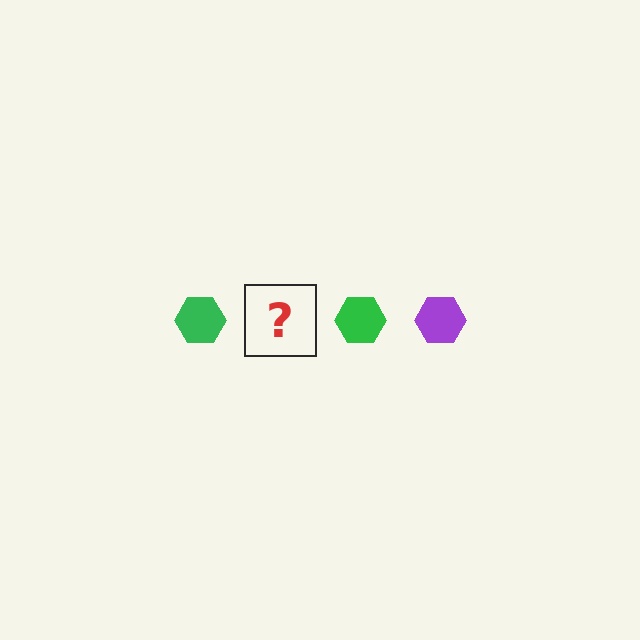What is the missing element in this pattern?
The missing element is a purple hexagon.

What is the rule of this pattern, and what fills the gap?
The rule is that the pattern cycles through green, purple hexagons. The gap should be filled with a purple hexagon.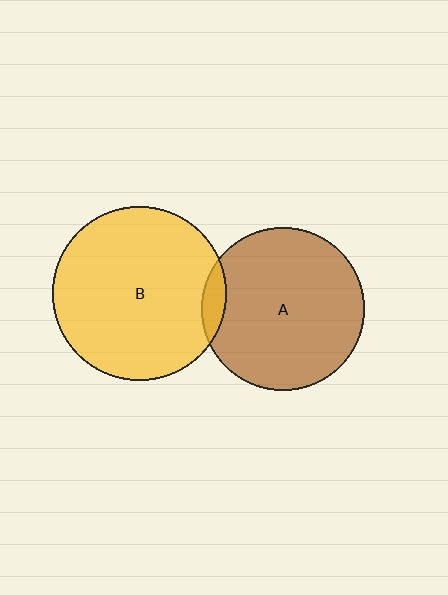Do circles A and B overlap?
Yes.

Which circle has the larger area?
Circle B (yellow).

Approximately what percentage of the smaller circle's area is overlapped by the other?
Approximately 5%.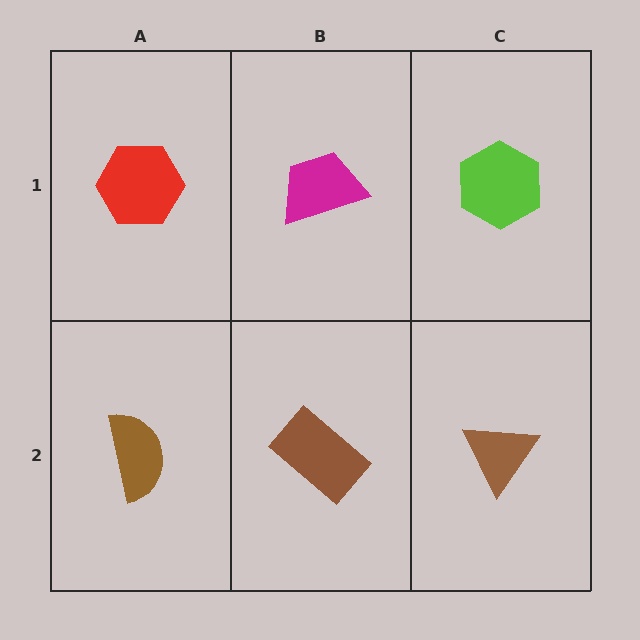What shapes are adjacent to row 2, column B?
A magenta trapezoid (row 1, column B), a brown semicircle (row 2, column A), a brown triangle (row 2, column C).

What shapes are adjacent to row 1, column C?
A brown triangle (row 2, column C), a magenta trapezoid (row 1, column B).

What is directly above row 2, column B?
A magenta trapezoid.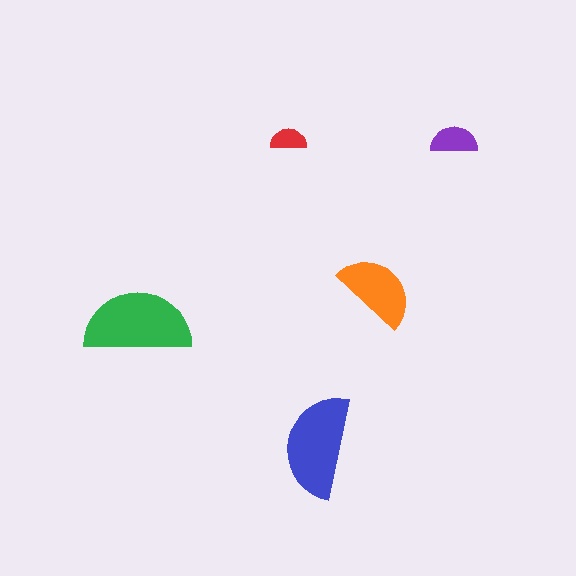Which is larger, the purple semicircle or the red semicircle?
The purple one.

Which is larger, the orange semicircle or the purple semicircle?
The orange one.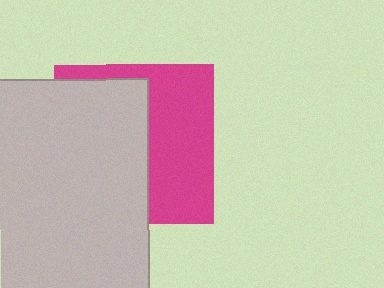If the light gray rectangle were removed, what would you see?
You would see the complete magenta square.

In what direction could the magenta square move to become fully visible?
The magenta square could move right. That would shift it out from behind the light gray rectangle entirely.